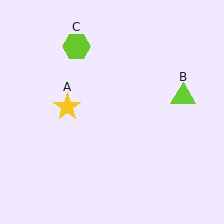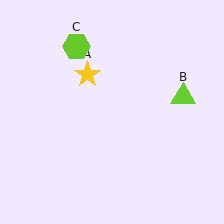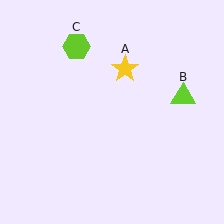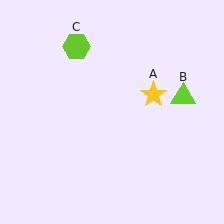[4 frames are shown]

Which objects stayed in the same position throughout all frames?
Lime triangle (object B) and lime hexagon (object C) remained stationary.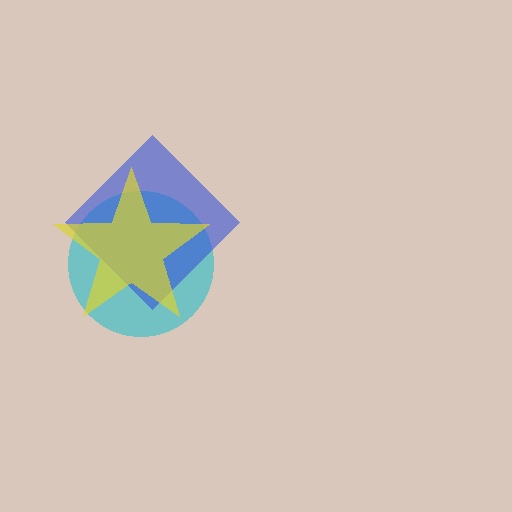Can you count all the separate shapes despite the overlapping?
Yes, there are 3 separate shapes.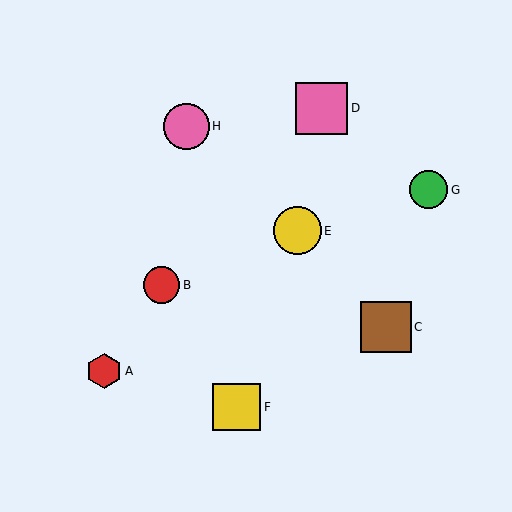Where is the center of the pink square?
The center of the pink square is at (322, 108).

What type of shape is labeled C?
Shape C is a brown square.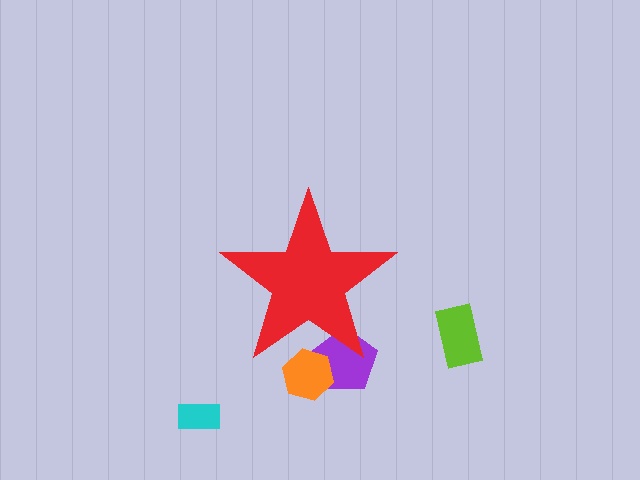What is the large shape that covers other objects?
A red star.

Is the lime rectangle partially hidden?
No, the lime rectangle is fully visible.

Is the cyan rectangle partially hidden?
No, the cyan rectangle is fully visible.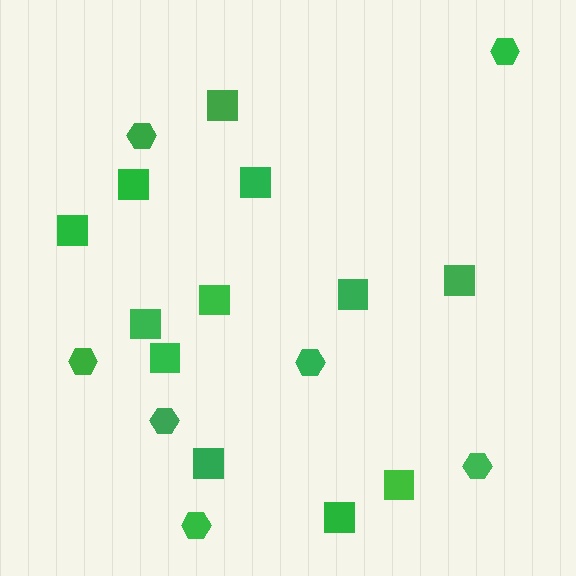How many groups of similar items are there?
There are 2 groups: one group of hexagons (7) and one group of squares (12).